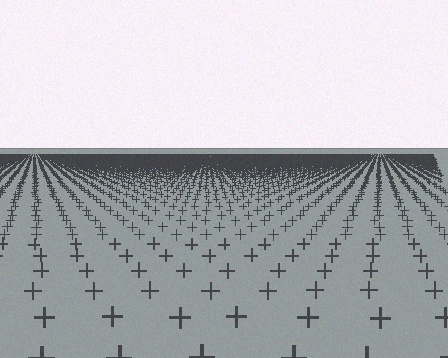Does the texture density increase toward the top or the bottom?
Density increases toward the top.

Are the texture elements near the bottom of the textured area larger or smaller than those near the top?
Larger. Near the bottom, elements are closer to the viewer and appear at a bigger on-screen size.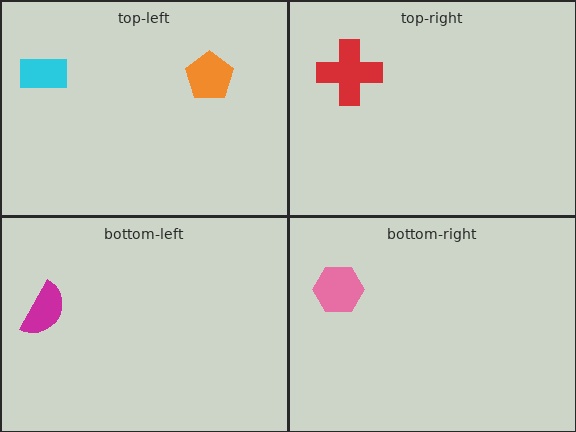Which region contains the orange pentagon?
The top-left region.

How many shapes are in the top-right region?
1.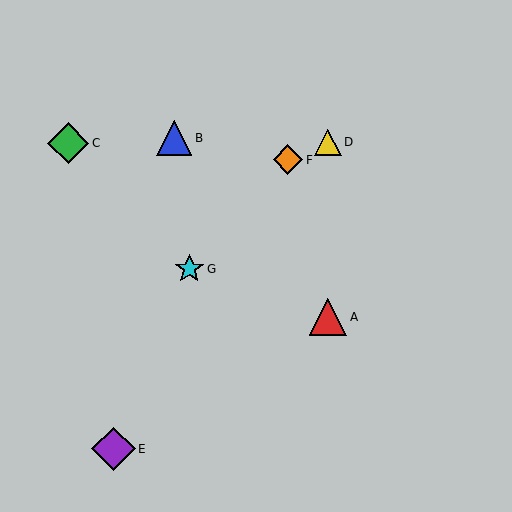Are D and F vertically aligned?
No, D is at x≈328 and F is at x≈288.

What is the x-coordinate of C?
Object C is at x≈68.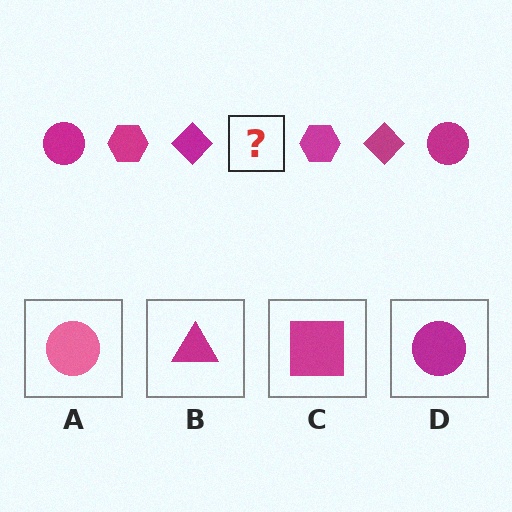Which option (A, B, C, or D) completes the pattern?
D.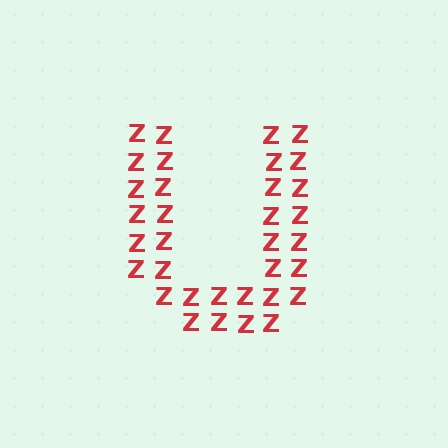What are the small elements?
The small elements are letter Z's.